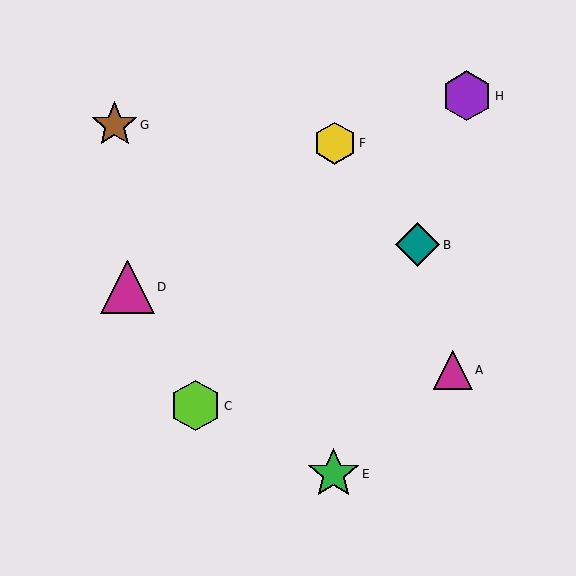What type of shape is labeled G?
Shape G is a brown star.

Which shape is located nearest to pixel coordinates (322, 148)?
The yellow hexagon (labeled F) at (335, 143) is nearest to that location.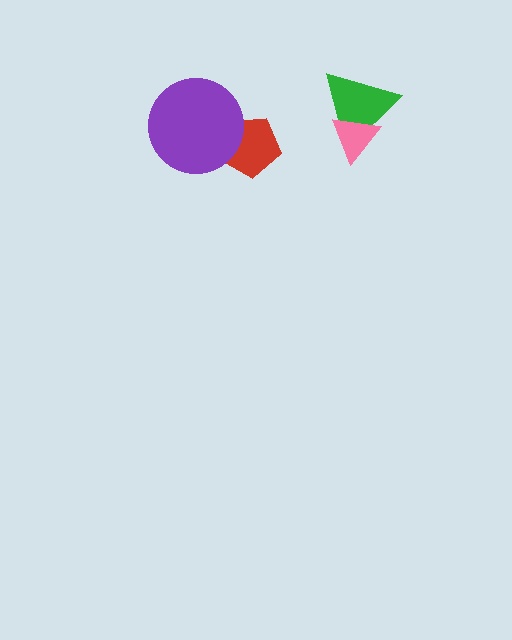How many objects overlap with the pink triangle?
1 object overlaps with the pink triangle.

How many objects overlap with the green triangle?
1 object overlaps with the green triangle.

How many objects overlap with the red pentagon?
1 object overlaps with the red pentagon.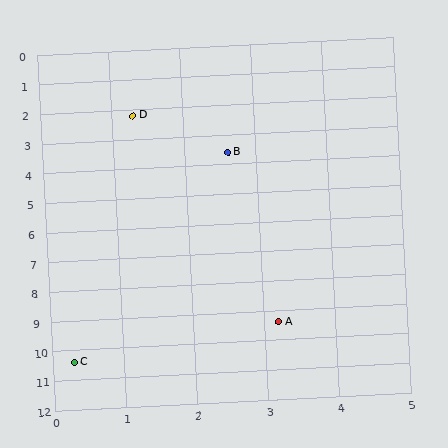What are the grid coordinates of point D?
Point D is at approximately (1.3, 2.2).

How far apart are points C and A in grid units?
Points C and A are about 3.1 grid units apart.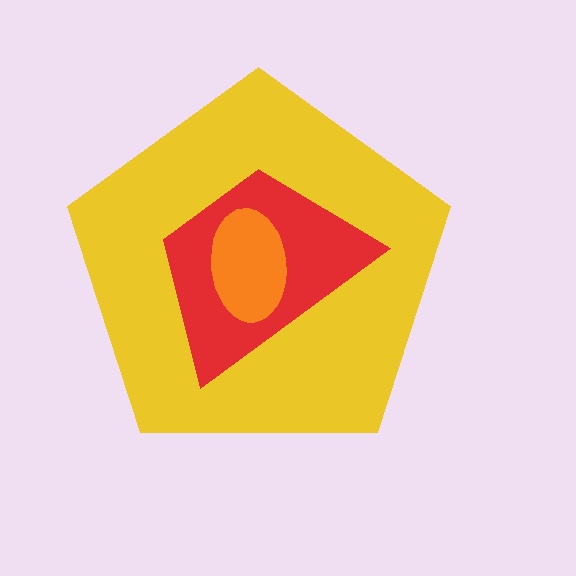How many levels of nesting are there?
3.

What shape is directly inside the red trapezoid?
The orange ellipse.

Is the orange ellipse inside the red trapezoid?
Yes.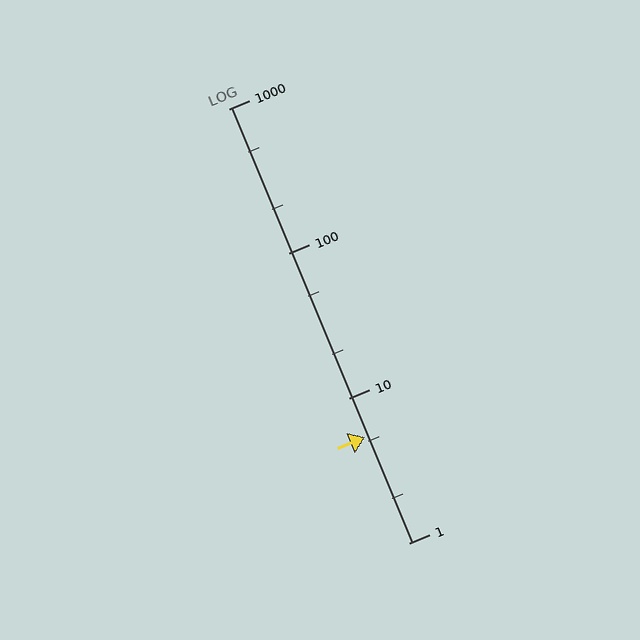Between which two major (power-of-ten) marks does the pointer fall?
The pointer is between 1 and 10.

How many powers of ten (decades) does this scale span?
The scale spans 3 decades, from 1 to 1000.